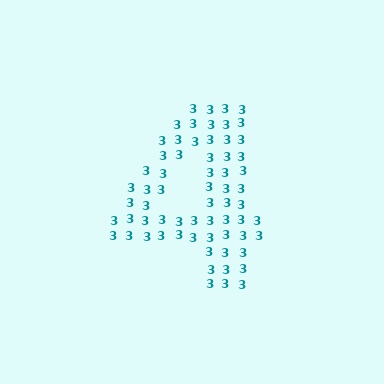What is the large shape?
The large shape is the digit 4.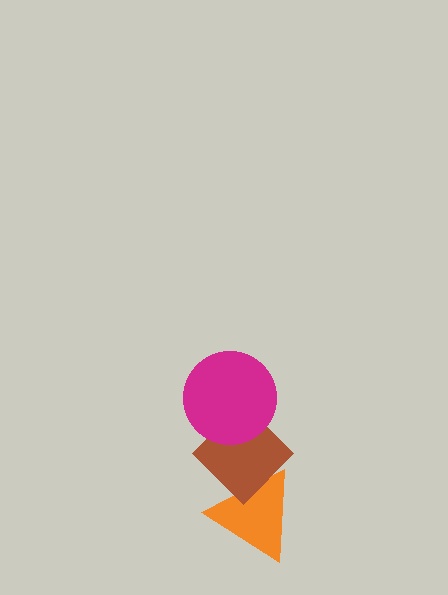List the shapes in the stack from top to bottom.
From top to bottom: the magenta circle, the brown diamond, the orange triangle.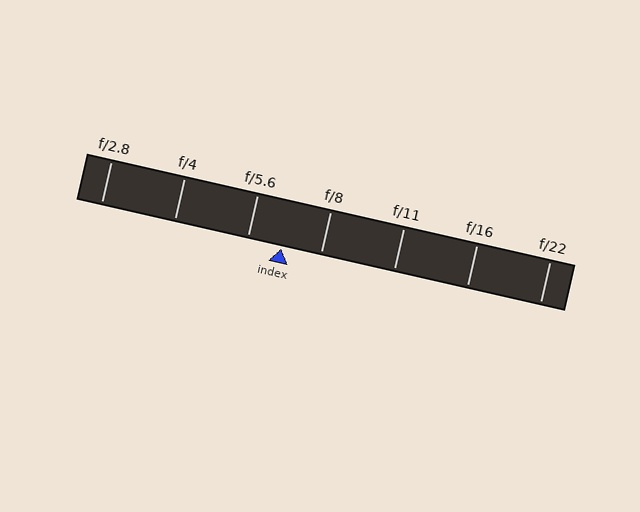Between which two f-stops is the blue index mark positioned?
The index mark is between f/5.6 and f/8.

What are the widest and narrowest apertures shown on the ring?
The widest aperture shown is f/2.8 and the narrowest is f/22.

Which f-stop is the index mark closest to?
The index mark is closest to f/5.6.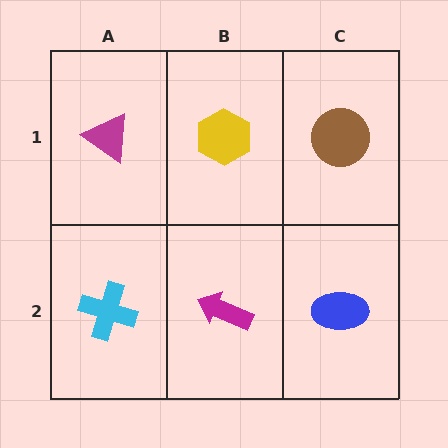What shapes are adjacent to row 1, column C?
A blue ellipse (row 2, column C), a yellow hexagon (row 1, column B).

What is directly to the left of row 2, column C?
A magenta arrow.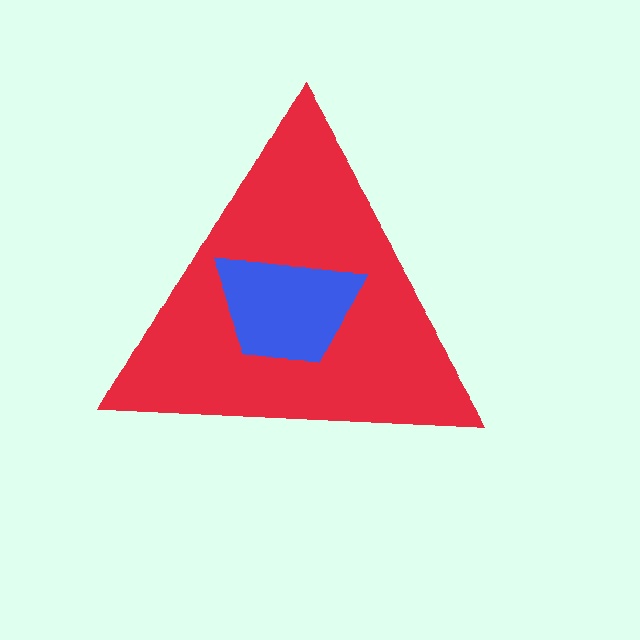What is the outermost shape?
The red triangle.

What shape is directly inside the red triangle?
The blue trapezoid.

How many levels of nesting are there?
2.